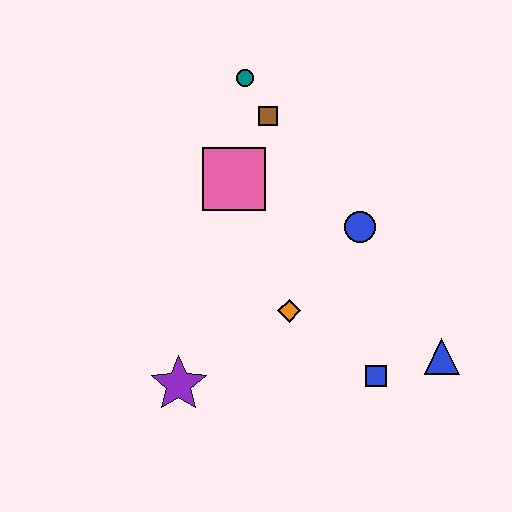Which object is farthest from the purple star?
The teal circle is farthest from the purple star.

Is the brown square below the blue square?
No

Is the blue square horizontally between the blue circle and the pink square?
No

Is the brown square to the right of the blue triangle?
No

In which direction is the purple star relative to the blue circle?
The purple star is to the left of the blue circle.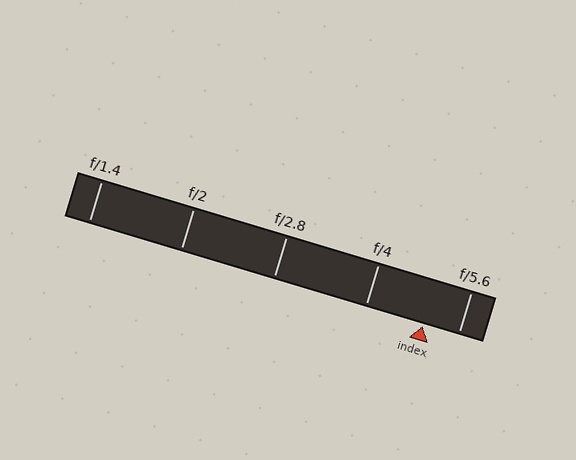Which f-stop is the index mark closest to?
The index mark is closest to f/5.6.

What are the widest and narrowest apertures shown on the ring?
The widest aperture shown is f/1.4 and the narrowest is f/5.6.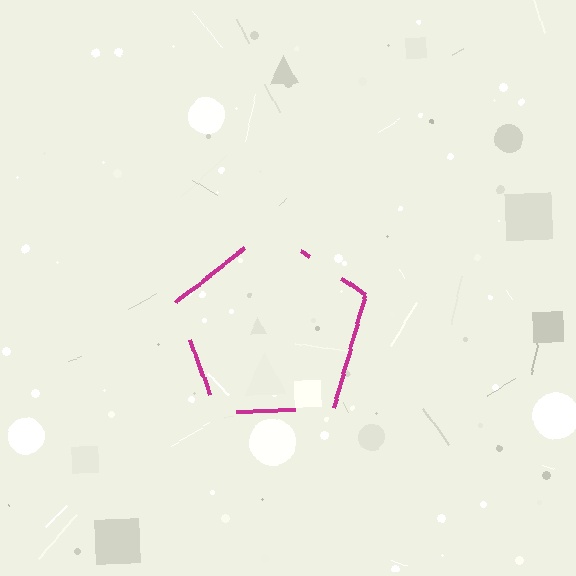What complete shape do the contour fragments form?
The contour fragments form a pentagon.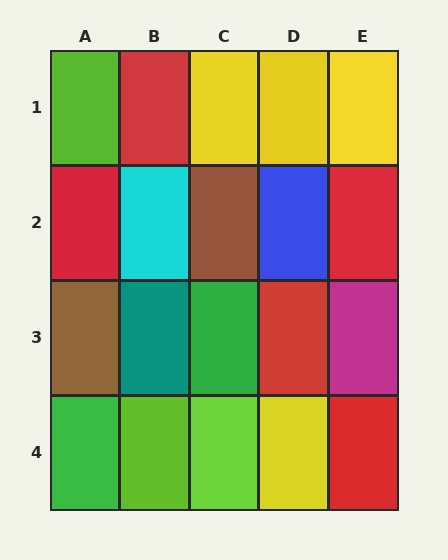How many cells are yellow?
4 cells are yellow.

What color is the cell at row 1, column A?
Lime.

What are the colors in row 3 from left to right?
Brown, teal, green, red, magenta.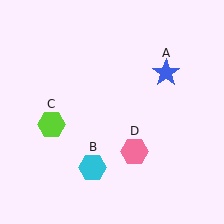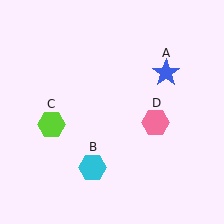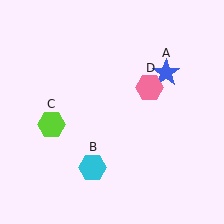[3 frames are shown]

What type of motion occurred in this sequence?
The pink hexagon (object D) rotated counterclockwise around the center of the scene.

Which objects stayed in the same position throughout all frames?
Blue star (object A) and cyan hexagon (object B) and lime hexagon (object C) remained stationary.